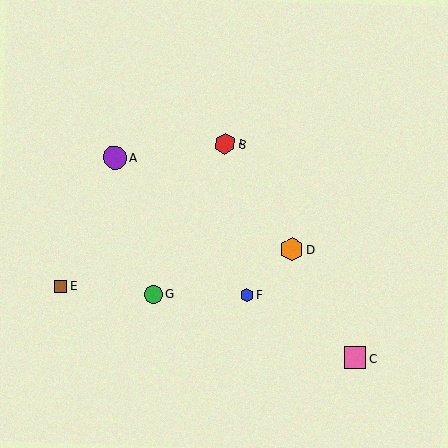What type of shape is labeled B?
Shape B is a red hexagon.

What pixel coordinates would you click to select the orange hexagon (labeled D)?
Click at (292, 249) to select the orange hexagon D.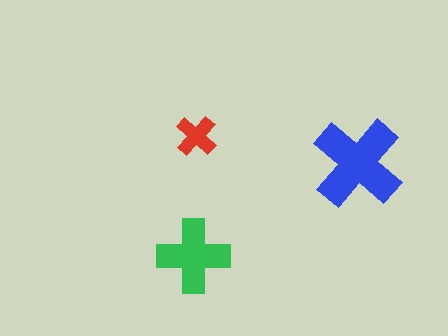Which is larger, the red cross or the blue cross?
The blue one.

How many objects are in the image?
There are 3 objects in the image.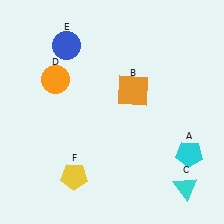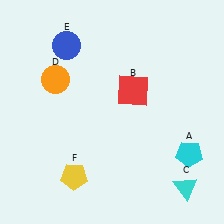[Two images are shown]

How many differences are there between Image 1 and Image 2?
There is 1 difference between the two images.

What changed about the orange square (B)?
In Image 1, B is orange. In Image 2, it changed to red.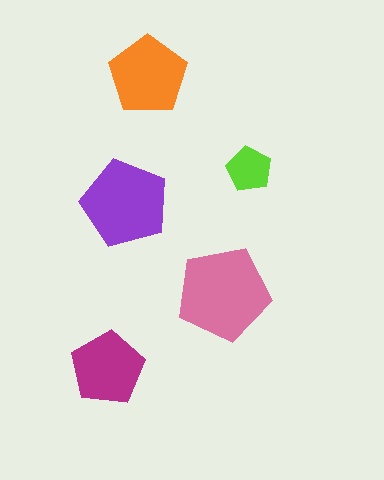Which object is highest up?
The orange pentagon is topmost.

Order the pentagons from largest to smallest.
the pink one, the purple one, the orange one, the magenta one, the lime one.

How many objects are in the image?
There are 5 objects in the image.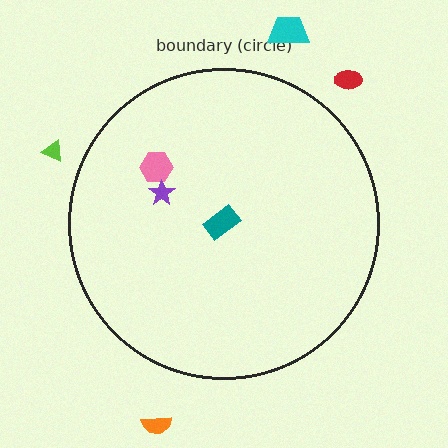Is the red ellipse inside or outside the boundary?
Outside.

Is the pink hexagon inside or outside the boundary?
Inside.